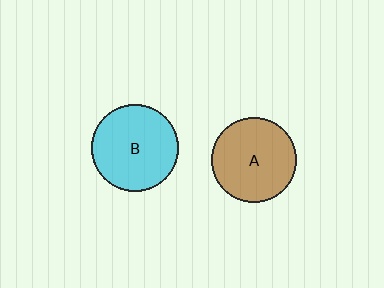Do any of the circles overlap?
No, none of the circles overlap.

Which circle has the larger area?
Circle B (cyan).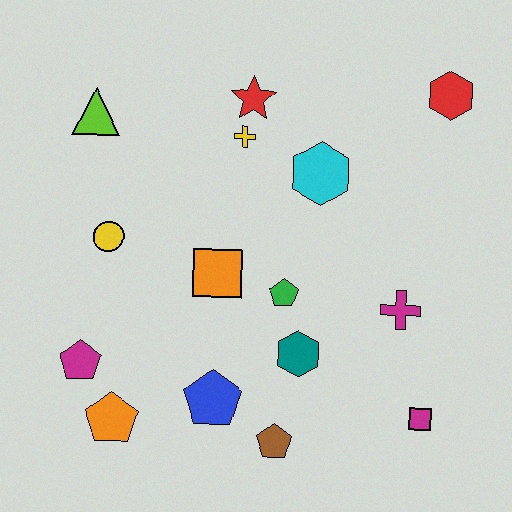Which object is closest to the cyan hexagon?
The yellow cross is closest to the cyan hexagon.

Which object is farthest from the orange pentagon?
The red hexagon is farthest from the orange pentagon.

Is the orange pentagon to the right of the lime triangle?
Yes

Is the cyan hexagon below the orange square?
No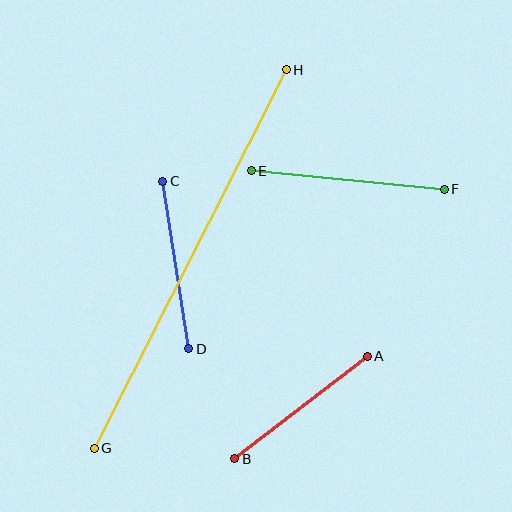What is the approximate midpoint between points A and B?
The midpoint is at approximately (301, 408) pixels.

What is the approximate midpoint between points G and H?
The midpoint is at approximately (190, 259) pixels.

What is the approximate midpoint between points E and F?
The midpoint is at approximately (348, 180) pixels.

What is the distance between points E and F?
The distance is approximately 194 pixels.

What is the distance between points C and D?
The distance is approximately 169 pixels.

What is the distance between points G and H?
The distance is approximately 424 pixels.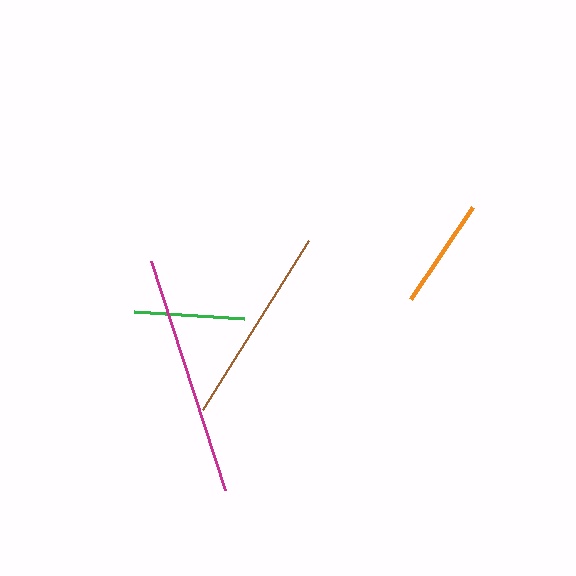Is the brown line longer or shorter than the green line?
The brown line is longer than the green line.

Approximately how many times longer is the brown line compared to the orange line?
The brown line is approximately 1.8 times the length of the orange line.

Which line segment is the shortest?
The green line is the shortest at approximately 110 pixels.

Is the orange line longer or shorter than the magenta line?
The magenta line is longer than the orange line.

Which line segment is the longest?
The magenta line is the longest at approximately 240 pixels.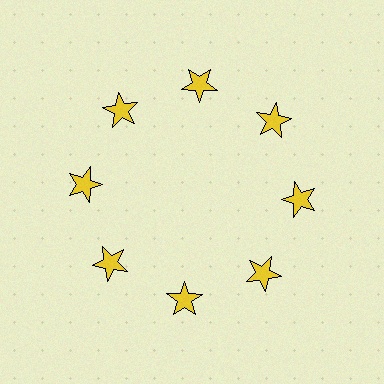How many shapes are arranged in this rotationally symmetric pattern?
There are 8 shapes, arranged in 8 groups of 1.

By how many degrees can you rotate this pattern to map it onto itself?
The pattern maps onto itself every 45 degrees of rotation.